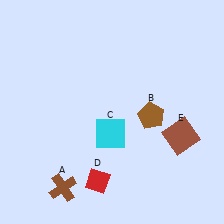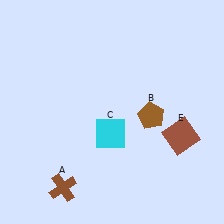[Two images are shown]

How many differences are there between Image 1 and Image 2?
There is 1 difference between the two images.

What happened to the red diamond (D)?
The red diamond (D) was removed in Image 2. It was in the bottom-left area of Image 1.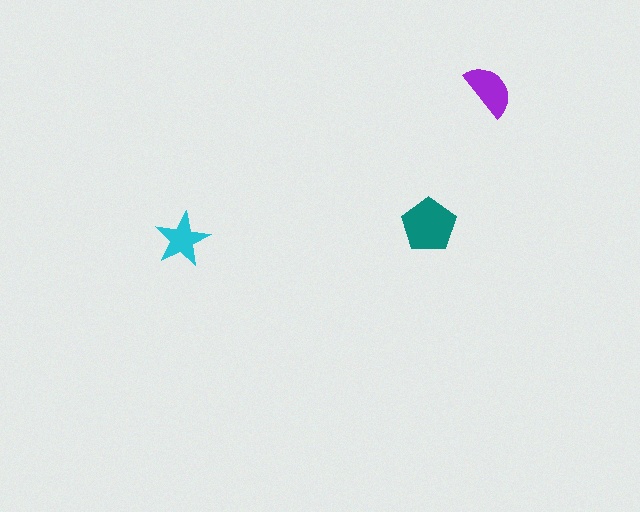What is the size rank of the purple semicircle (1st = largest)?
2nd.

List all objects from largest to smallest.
The teal pentagon, the purple semicircle, the cyan star.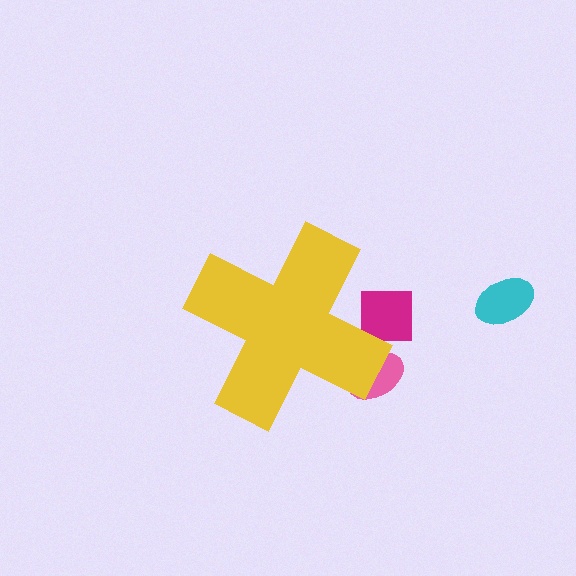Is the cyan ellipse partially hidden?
No, the cyan ellipse is fully visible.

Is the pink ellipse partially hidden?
Yes, the pink ellipse is partially hidden behind the yellow cross.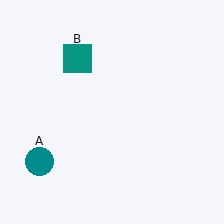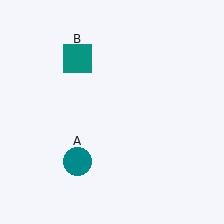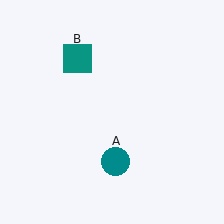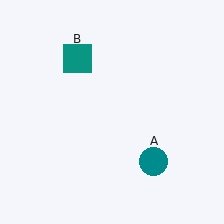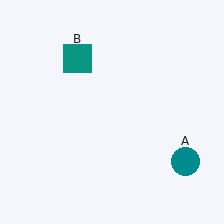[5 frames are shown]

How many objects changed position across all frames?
1 object changed position: teal circle (object A).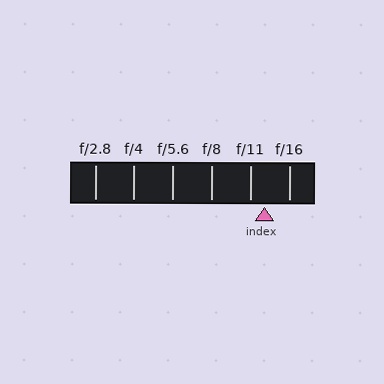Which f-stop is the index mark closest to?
The index mark is closest to f/11.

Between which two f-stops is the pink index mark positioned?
The index mark is between f/11 and f/16.